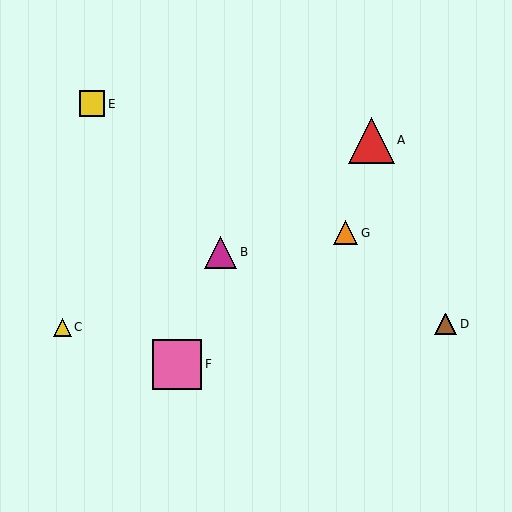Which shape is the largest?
The pink square (labeled F) is the largest.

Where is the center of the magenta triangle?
The center of the magenta triangle is at (221, 252).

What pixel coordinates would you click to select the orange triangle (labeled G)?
Click at (346, 233) to select the orange triangle G.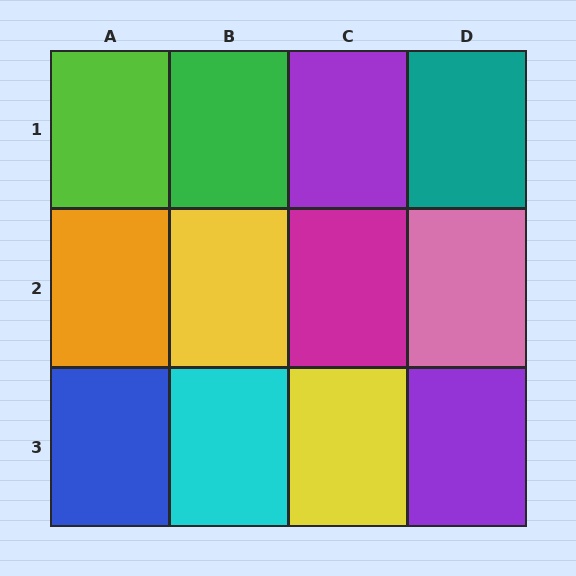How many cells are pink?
1 cell is pink.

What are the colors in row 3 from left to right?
Blue, cyan, yellow, purple.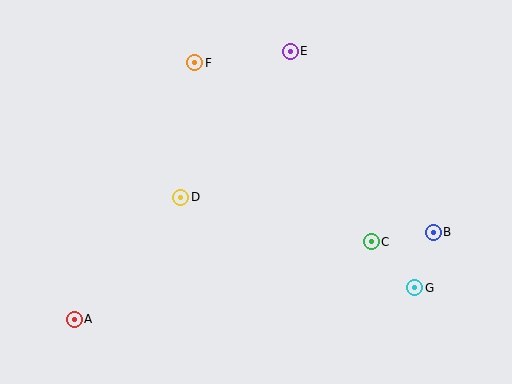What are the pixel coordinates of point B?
Point B is at (433, 232).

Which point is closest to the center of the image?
Point D at (181, 197) is closest to the center.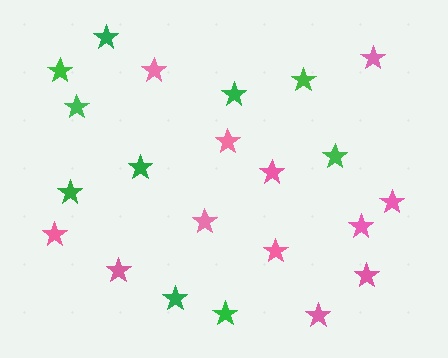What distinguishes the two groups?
There are 2 groups: one group of pink stars (12) and one group of green stars (10).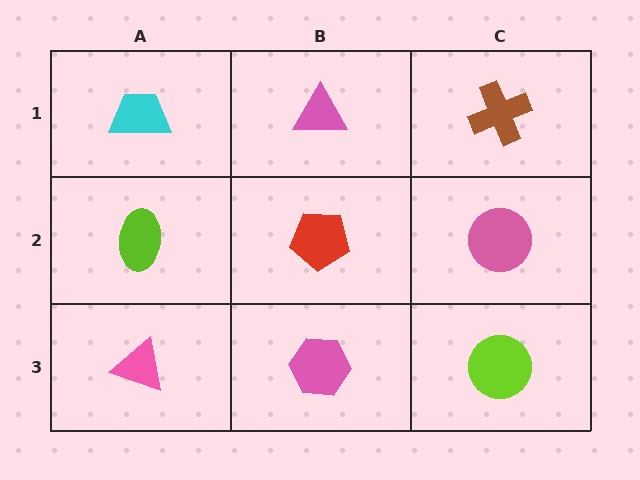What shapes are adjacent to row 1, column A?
A lime ellipse (row 2, column A), a pink triangle (row 1, column B).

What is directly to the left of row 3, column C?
A pink hexagon.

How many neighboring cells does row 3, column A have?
2.